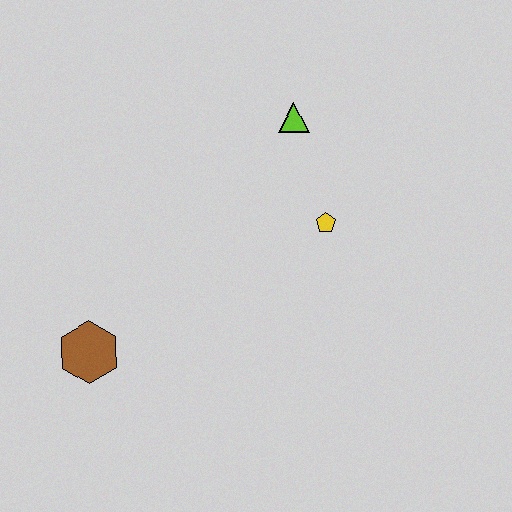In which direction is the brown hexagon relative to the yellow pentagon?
The brown hexagon is to the left of the yellow pentagon.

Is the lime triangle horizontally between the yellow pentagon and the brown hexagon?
Yes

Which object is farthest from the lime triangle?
The brown hexagon is farthest from the lime triangle.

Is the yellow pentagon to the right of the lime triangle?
Yes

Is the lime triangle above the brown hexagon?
Yes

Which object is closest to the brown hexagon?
The yellow pentagon is closest to the brown hexagon.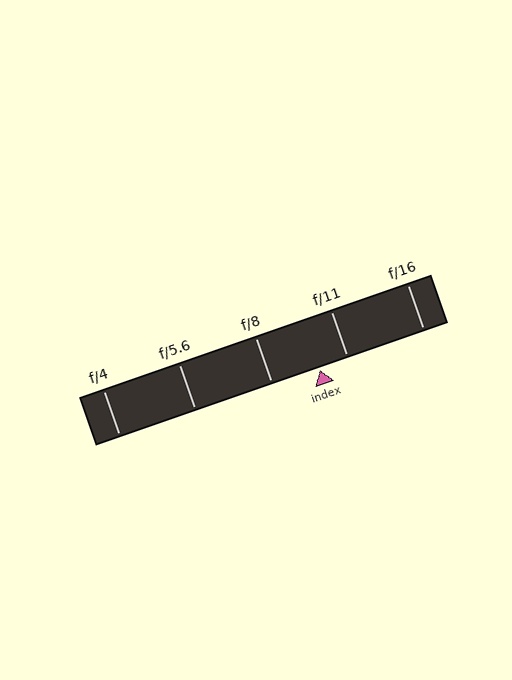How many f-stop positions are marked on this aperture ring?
There are 5 f-stop positions marked.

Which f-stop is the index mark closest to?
The index mark is closest to f/11.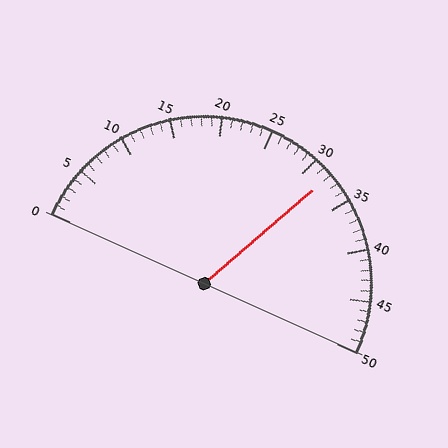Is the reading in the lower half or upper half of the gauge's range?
The reading is in the upper half of the range (0 to 50).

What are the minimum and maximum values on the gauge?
The gauge ranges from 0 to 50.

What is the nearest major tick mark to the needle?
The nearest major tick mark is 30.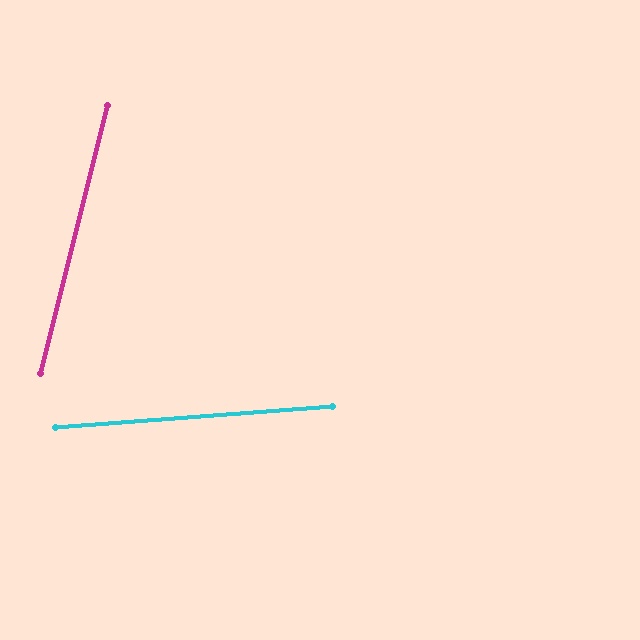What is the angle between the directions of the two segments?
Approximately 71 degrees.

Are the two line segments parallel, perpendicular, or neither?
Neither parallel nor perpendicular — they differ by about 71°.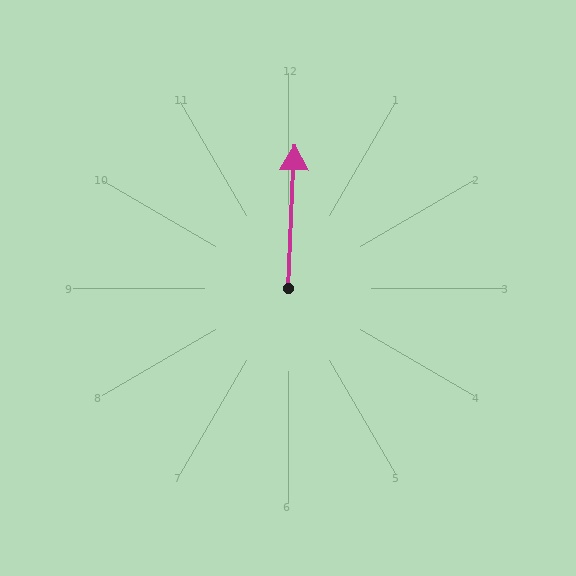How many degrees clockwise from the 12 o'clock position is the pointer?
Approximately 3 degrees.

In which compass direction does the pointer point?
North.